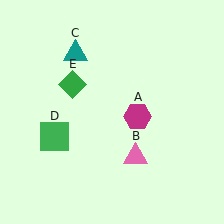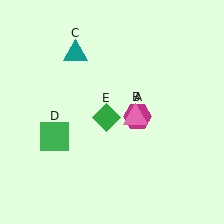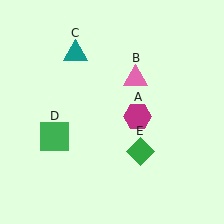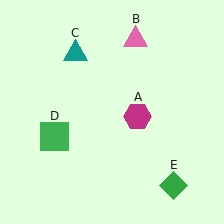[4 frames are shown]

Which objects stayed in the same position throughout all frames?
Magenta hexagon (object A) and teal triangle (object C) and green square (object D) remained stationary.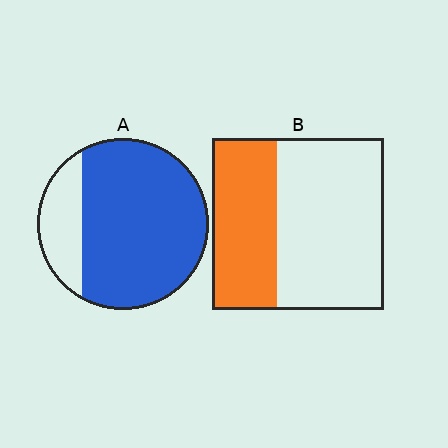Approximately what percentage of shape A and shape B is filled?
A is approximately 80% and B is approximately 40%.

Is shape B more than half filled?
No.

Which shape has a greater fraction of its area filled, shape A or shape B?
Shape A.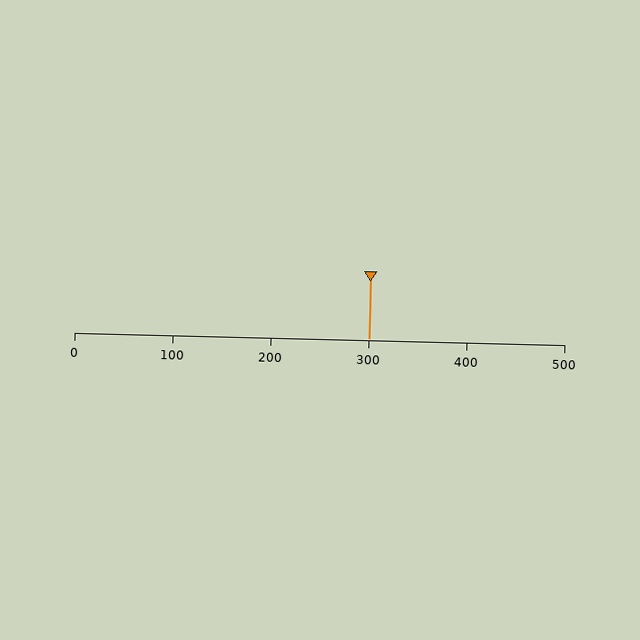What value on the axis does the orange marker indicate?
The marker indicates approximately 300.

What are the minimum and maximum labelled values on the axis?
The axis runs from 0 to 500.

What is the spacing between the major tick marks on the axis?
The major ticks are spaced 100 apart.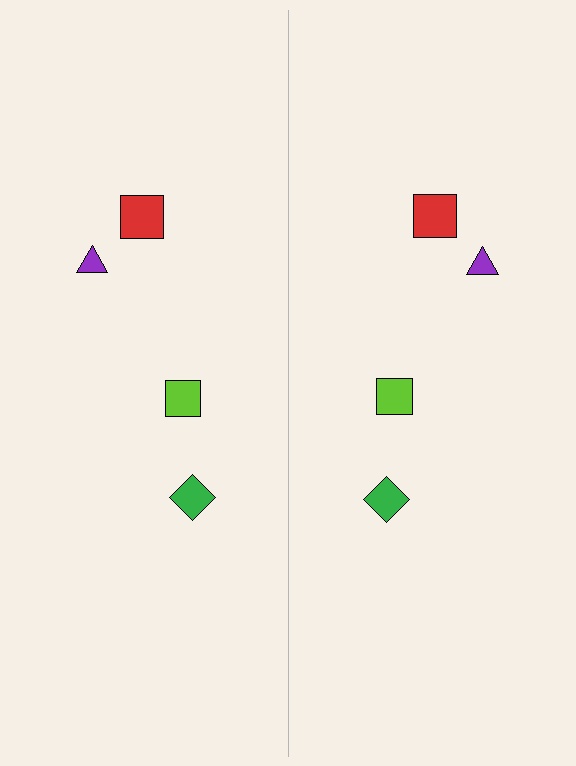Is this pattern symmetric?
Yes, this pattern has bilateral (reflection) symmetry.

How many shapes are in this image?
There are 8 shapes in this image.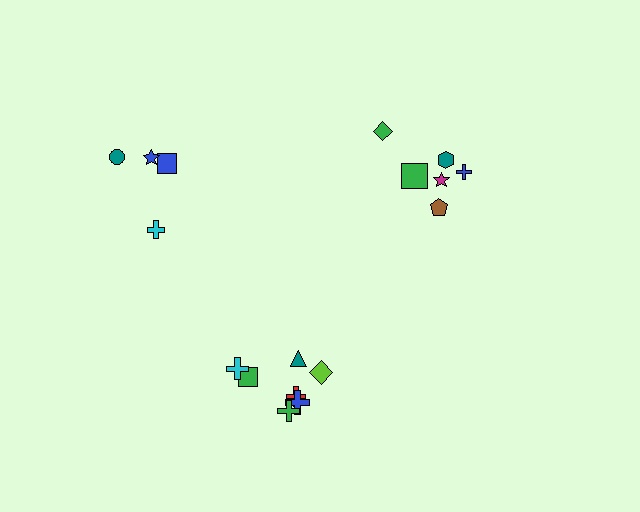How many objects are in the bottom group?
There are 7 objects.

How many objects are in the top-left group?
There are 4 objects.